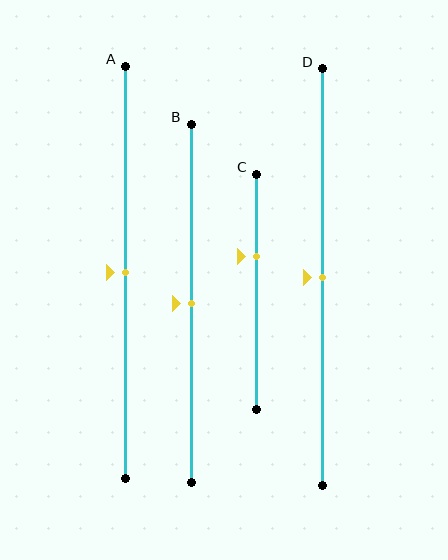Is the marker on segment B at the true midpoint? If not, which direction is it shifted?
Yes, the marker on segment B is at the true midpoint.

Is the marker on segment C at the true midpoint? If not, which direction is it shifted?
No, the marker on segment C is shifted upward by about 15% of the segment length.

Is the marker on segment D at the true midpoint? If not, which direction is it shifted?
Yes, the marker on segment D is at the true midpoint.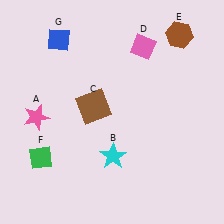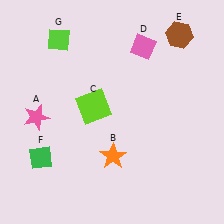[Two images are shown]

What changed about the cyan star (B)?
In Image 1, B is cyan. In Image 2, it changed to orange.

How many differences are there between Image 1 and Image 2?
There are 3 differences between the two images.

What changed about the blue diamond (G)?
In Image 1, G is blue. In Image 2, it changed to lime.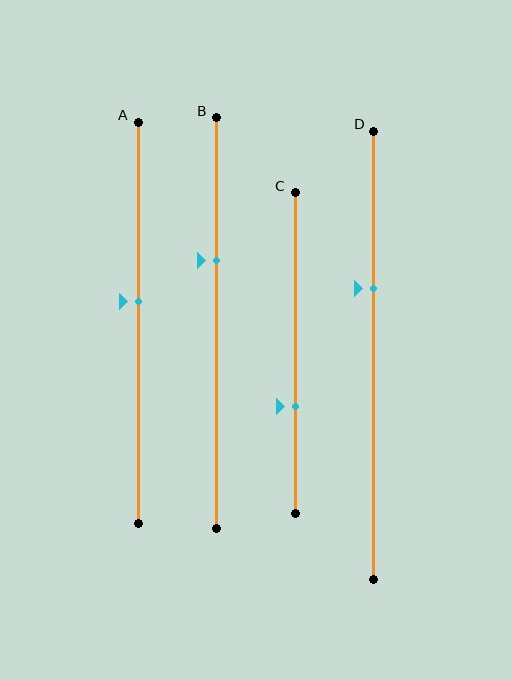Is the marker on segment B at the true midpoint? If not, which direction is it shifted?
No, the marker on segment B is shifted upward by about 15% of the segment length.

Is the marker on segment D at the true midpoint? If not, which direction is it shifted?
No, the marker on segment D is shifted upward by about 15% of the segment length.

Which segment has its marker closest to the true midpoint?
Segment A has its marker closest to the true midpoint.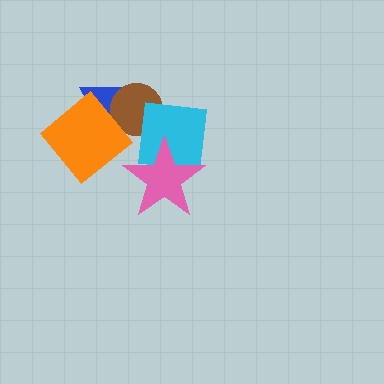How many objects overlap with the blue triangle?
3 objects overlap with the blue triangle.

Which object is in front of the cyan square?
The pink star is in front of the cyan square.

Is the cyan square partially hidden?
Yes, it is partially covered by another shape.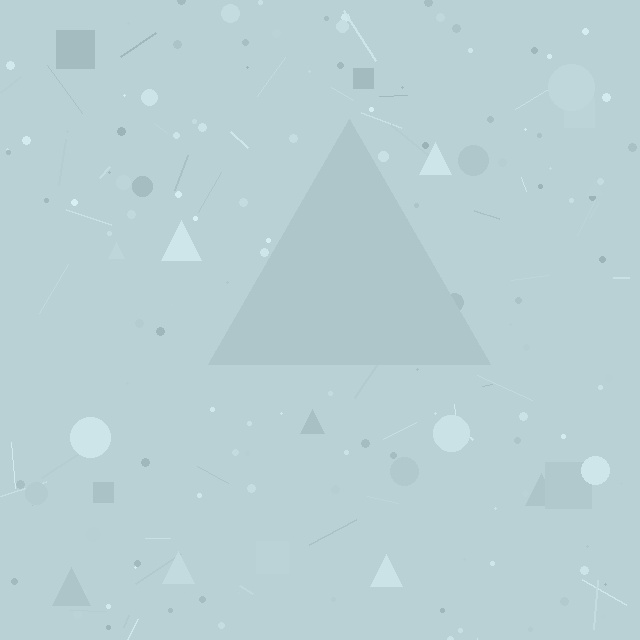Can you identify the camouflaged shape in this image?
The camouflaged shape is a triangle.